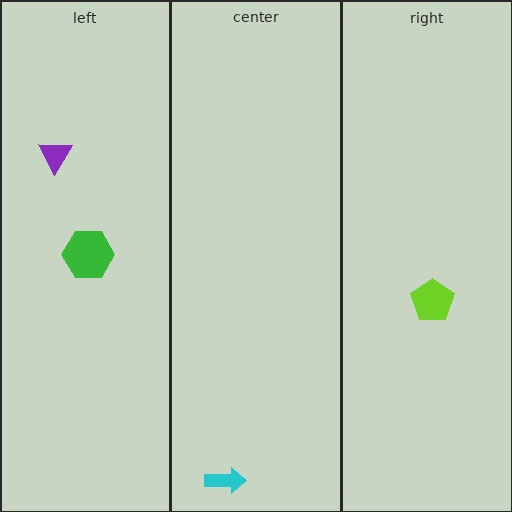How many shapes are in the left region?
2.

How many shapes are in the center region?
1.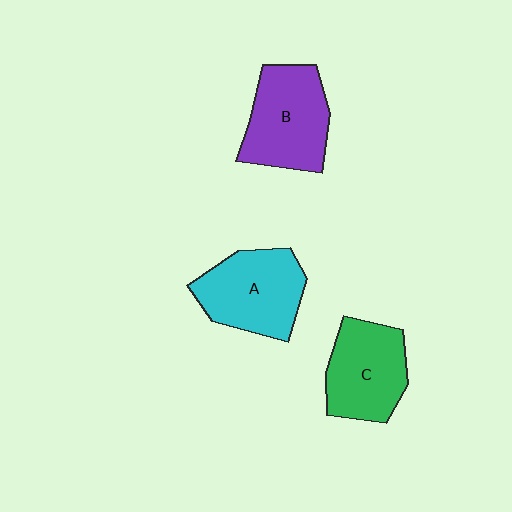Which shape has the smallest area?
Shape C (green).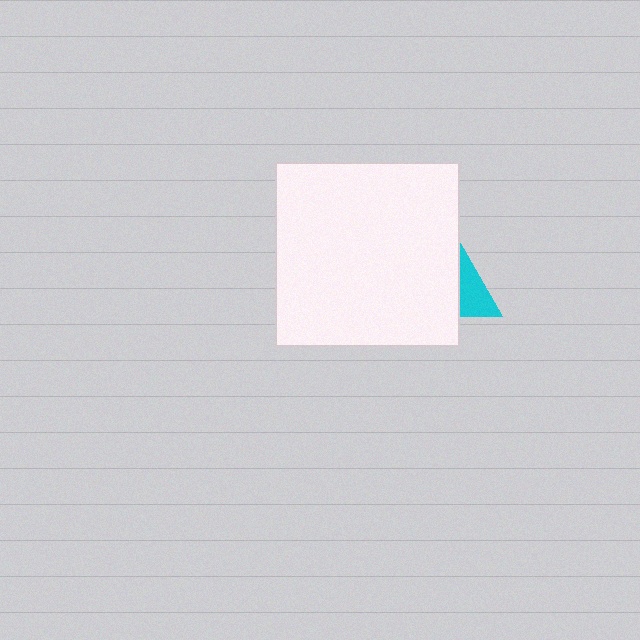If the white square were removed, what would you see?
You would see the complete cyan triangle.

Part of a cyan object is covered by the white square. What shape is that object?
It is a triangle.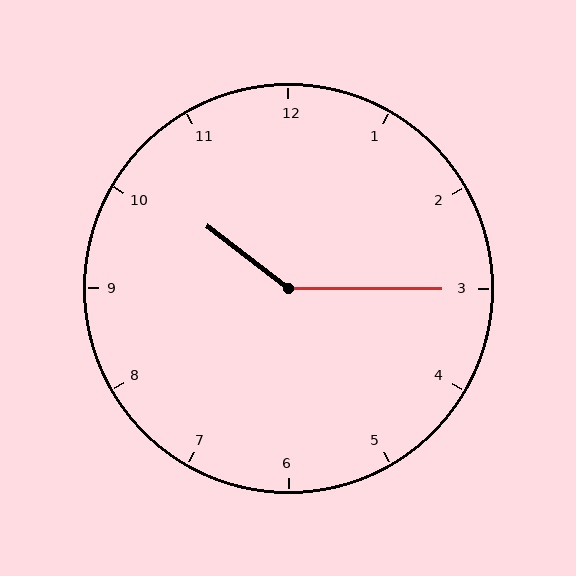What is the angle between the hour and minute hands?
Approximately 142 degrees.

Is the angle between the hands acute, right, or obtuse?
It is obtuse.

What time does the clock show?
10:15.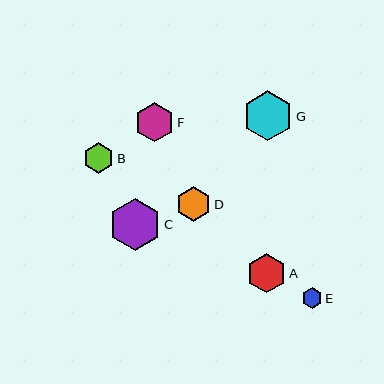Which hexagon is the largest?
Hexagon C is the largest with a size of approximately 52 pixels.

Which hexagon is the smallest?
Hexagon E is the smallest with a size of approximately 21 pixels.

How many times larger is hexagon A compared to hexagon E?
Hexagon A is approximately 1.9 times the size of hexagon E.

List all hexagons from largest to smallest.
From largest to smallest: C, G, F, A, D, B, E.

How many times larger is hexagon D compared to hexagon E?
Hexagon D is approximately 1.7 times the size of hexagon E.